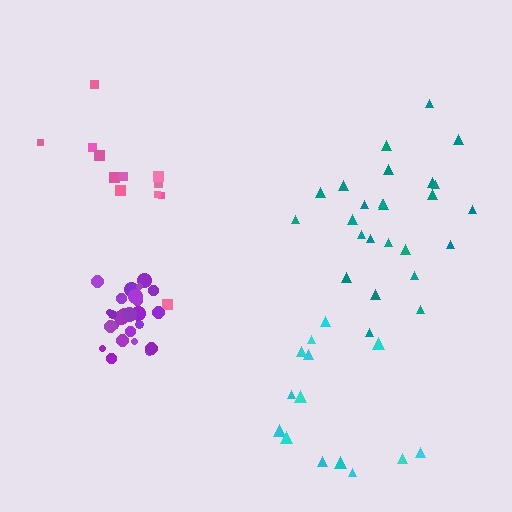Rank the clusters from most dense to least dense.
purple, teal, pink, cyan.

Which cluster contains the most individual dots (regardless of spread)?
Teal (25).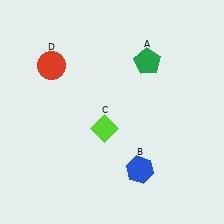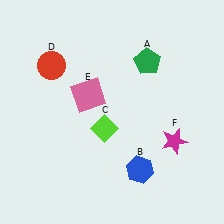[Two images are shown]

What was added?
A pink square (E), a magenta star (F) were added in Image 2.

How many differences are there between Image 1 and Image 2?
There are 2 differences between the two images.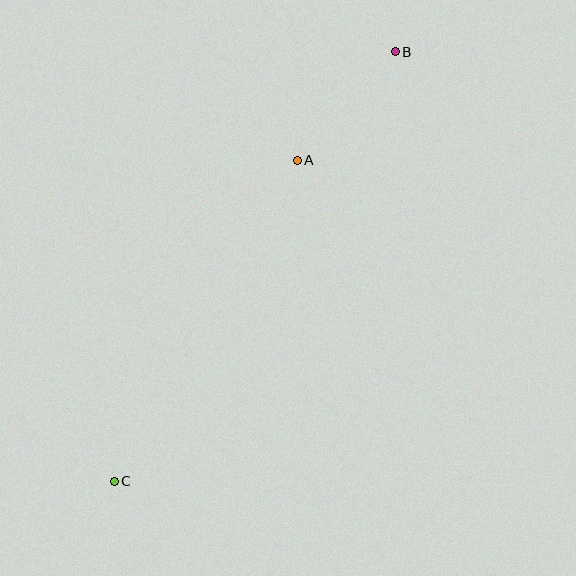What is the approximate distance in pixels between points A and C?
The distance between A and C is approximately 369 pixels.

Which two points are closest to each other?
Points A and B are closest to each other.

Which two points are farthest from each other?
Points B and C are farthest from each other.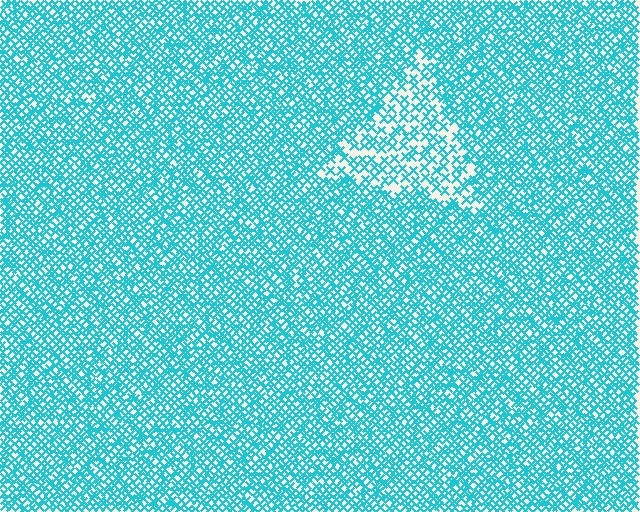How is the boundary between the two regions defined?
The boundary is defined by a change in element density (approximately 1.9x ratio). All elements are the same color, size, and shape.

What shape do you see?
I see a triangle.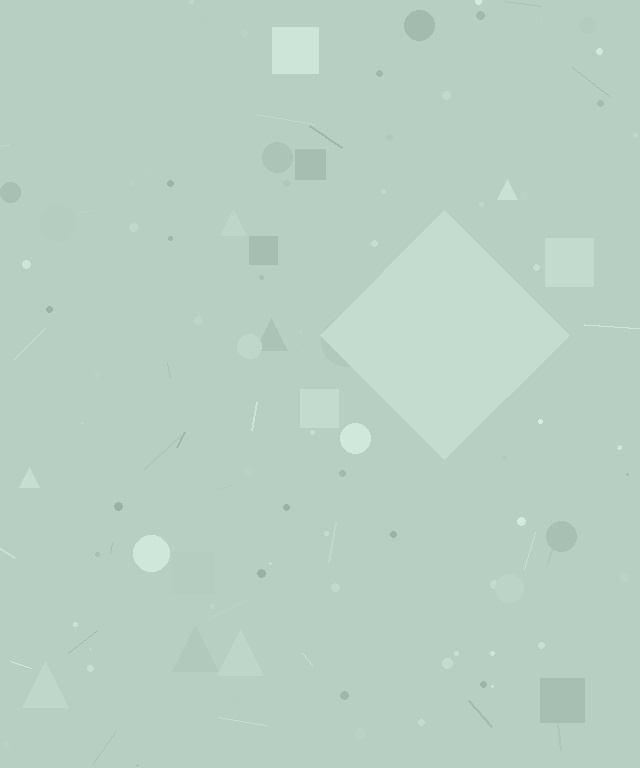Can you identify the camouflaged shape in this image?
The camouflaged shape is a diamond.